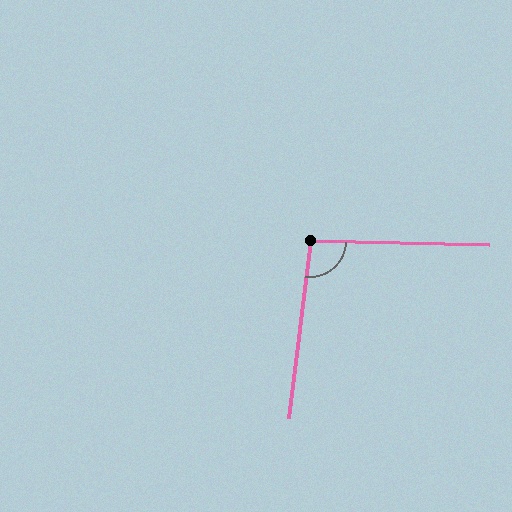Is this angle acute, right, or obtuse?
It is obtuse.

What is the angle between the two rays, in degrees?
Approximately 96 degrees.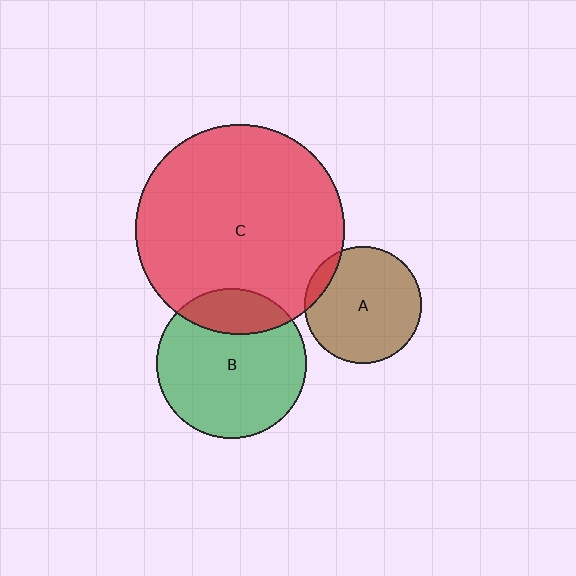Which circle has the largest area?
Circle C (red).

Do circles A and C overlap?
Yes.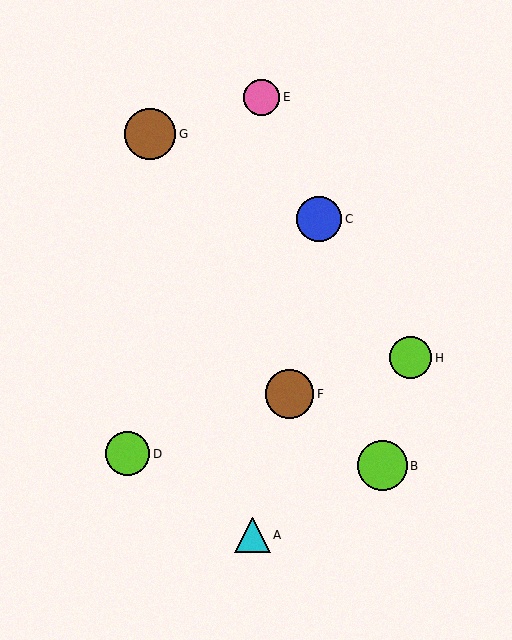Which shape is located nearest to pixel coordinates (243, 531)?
The cyan triangle (labeled A) at (253, 535) is nearest to that location.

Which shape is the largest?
The brown circle (labeled G) is the largest.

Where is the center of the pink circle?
The center of the pink circle is at (262, 97).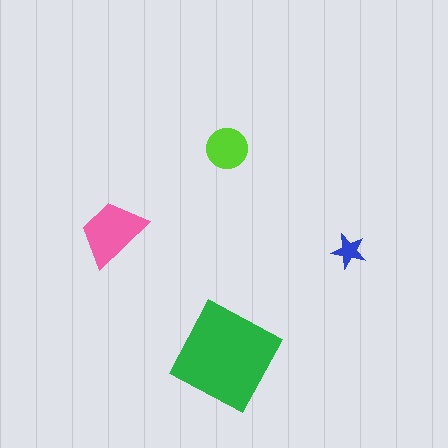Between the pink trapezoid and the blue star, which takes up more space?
The pink trapezoid.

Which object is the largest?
The green square.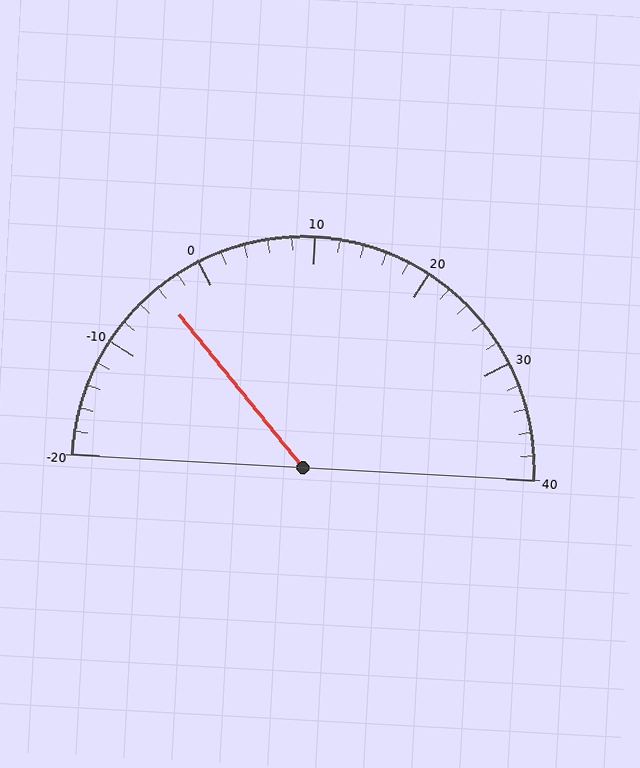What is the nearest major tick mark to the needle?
The nearest major tick mark is 0.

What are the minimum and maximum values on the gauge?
The gauge ranges from -20 to 40.